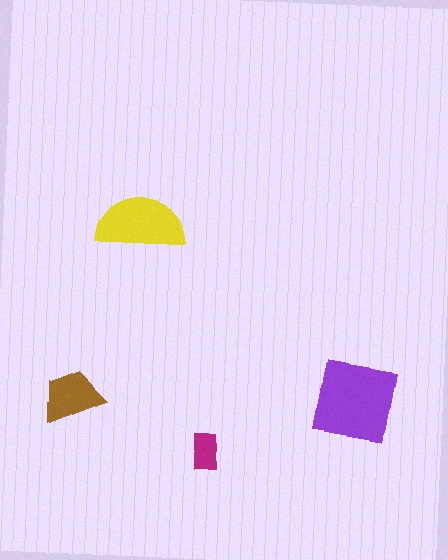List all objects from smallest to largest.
The magenta rectangle, the brown trapezoid, the yellow semicircle, the purple square.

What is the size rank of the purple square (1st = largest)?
1st.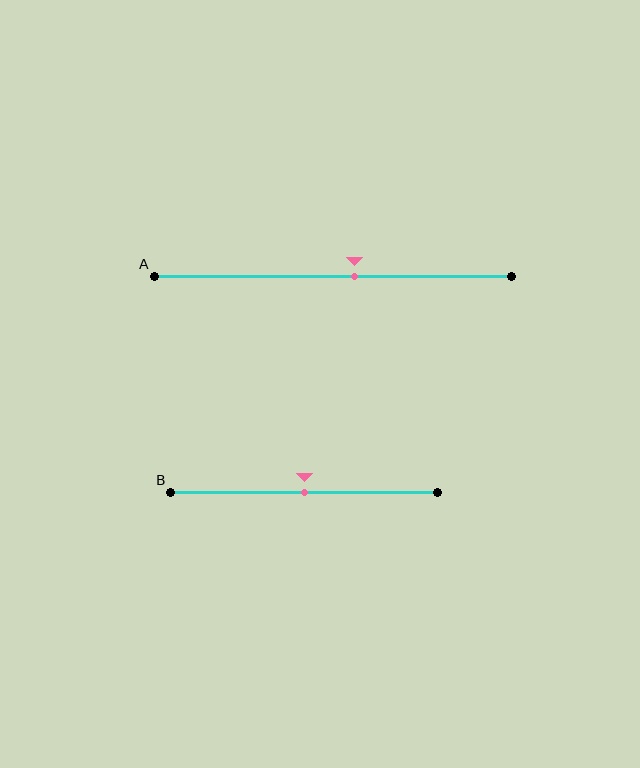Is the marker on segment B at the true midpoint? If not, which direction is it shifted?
Yes, the marker on segment B is at the true midpoint.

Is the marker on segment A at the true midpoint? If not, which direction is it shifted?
No, the marker on segment A is shifted to the right by about 6% of the segment length.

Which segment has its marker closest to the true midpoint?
Segment B has its marker closest to the true midpoint.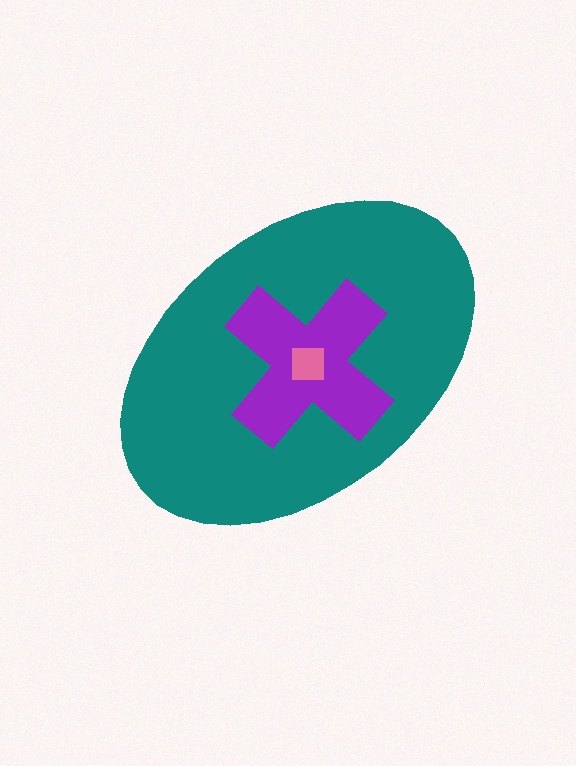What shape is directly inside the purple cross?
The pink square.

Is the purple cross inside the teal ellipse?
Yes.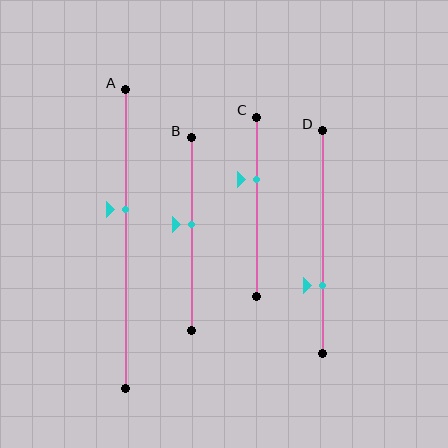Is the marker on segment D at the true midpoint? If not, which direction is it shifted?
No, the marker on segment D is shifted downward by about 20% of the segment length.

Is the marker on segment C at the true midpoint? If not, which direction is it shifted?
No, the marker on segment C is shifted upward by about 15% of the segment length.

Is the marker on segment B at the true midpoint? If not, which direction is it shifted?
No, the marker on segment B is shifted upward by about 5% of the segment length.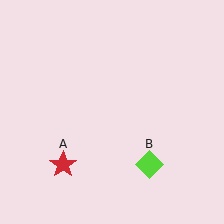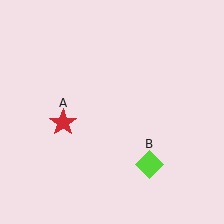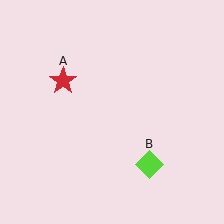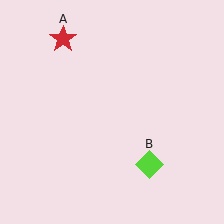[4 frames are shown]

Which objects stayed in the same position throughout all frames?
Lime diamond (object B) remained stationary.